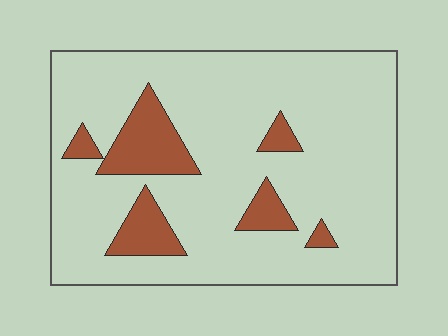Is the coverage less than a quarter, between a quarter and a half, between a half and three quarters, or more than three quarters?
Less than a quarter.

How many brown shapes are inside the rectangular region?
6.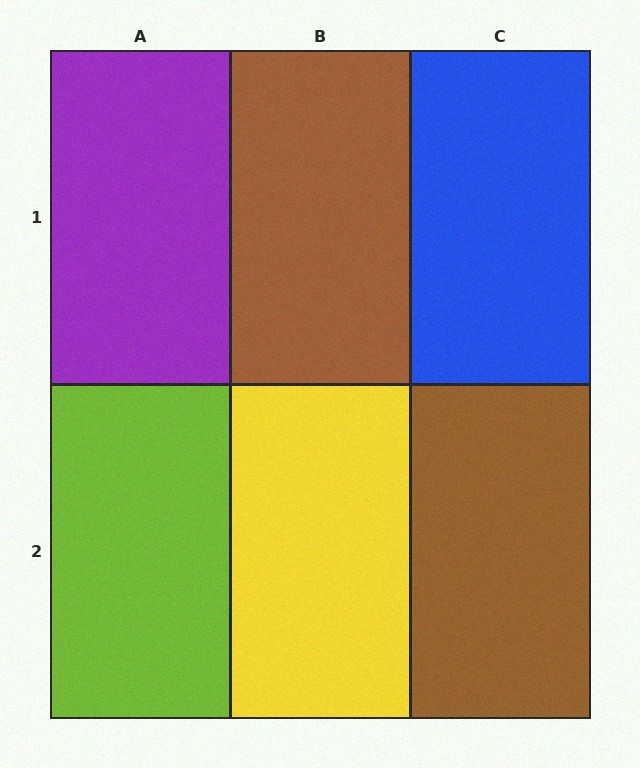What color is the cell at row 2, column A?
Lime.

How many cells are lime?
1 cell is lime.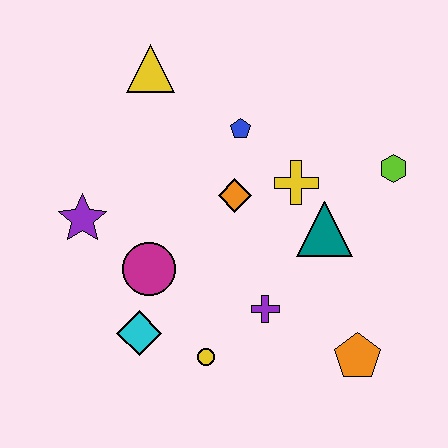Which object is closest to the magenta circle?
The cyan diamond is closest to the magenta circle.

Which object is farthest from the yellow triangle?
The orange pentagon is farthest from the yellow triangle.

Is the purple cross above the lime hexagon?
No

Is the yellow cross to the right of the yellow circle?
Yes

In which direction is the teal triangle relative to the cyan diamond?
The teal triangle is to the right of the cyan diamond.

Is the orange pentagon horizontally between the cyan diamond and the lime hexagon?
Yes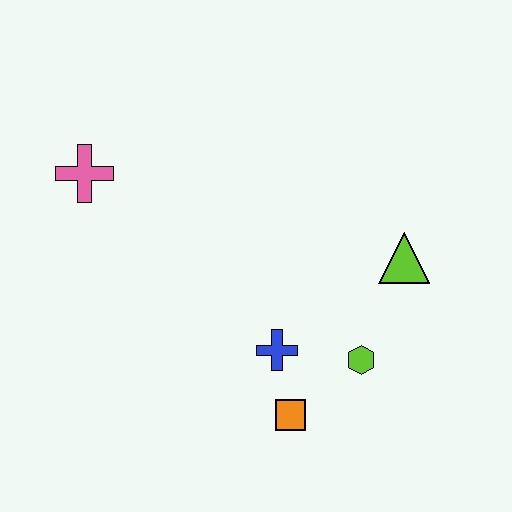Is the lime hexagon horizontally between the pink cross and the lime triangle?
Yes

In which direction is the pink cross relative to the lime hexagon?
The pink cross is to the left of the lime hexagon.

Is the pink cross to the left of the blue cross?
Yes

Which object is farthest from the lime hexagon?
The pink cross is farthest from the lime hexagon.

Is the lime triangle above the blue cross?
Yes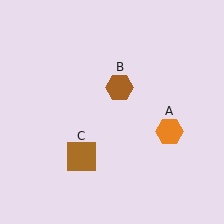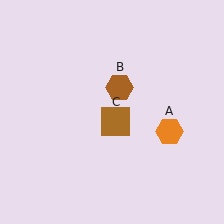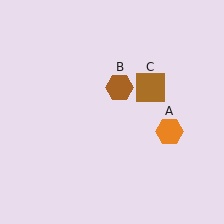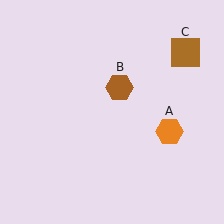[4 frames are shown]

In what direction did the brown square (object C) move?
The brown square (object C) moved up and to the right.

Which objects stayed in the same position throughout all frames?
Orange hexagon (object A) and brown hexagon (object B) remained stationary.